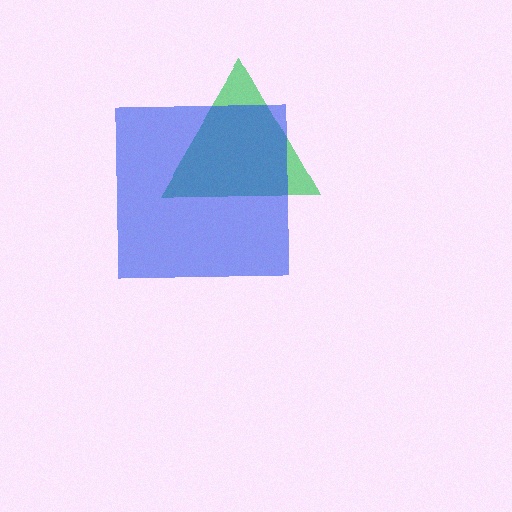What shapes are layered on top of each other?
The layered shapes are: a green triangle, a blue square.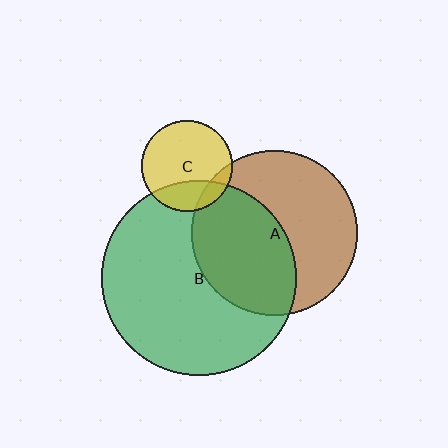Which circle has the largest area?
Circle B (green).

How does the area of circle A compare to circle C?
Approximately 3.3 times.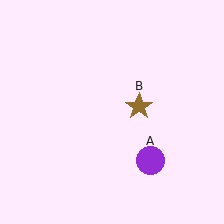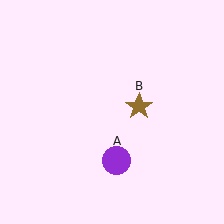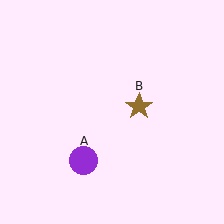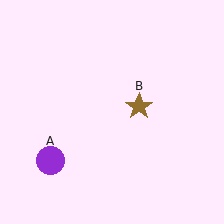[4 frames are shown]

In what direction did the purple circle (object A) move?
The purple circle (object A) moved left.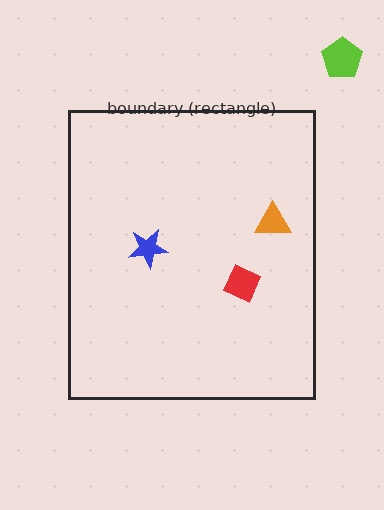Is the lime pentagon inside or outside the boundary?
Outside.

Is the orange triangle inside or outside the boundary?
Inside.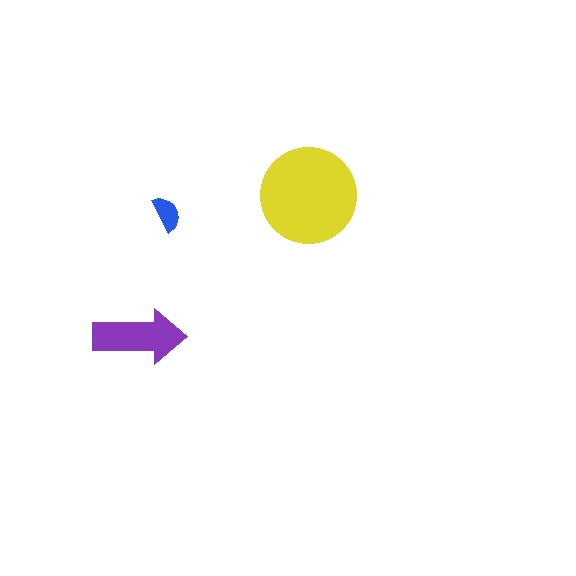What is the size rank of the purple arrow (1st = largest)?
2nd.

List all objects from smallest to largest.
The blue semicircle, the purple arrow, the yellow circle.